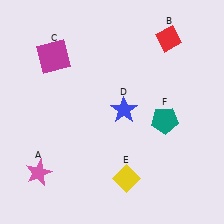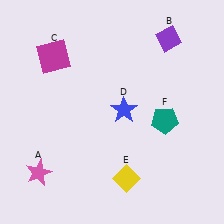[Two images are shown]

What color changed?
The diamond (B) changed from red in Image 1 to purple in Image 2.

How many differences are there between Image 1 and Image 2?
There is 1 difference between the two images.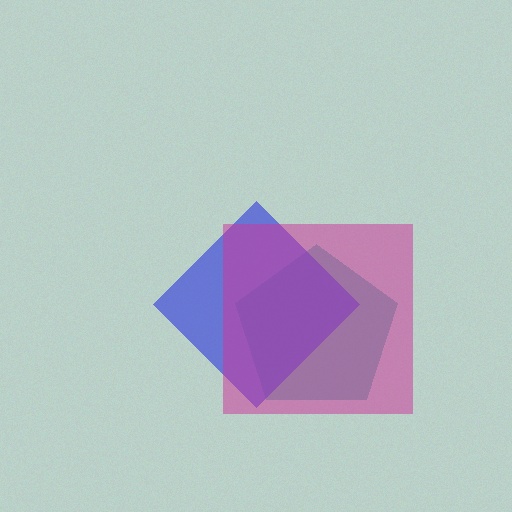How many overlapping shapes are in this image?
There are 3 overlapping shapes in the image.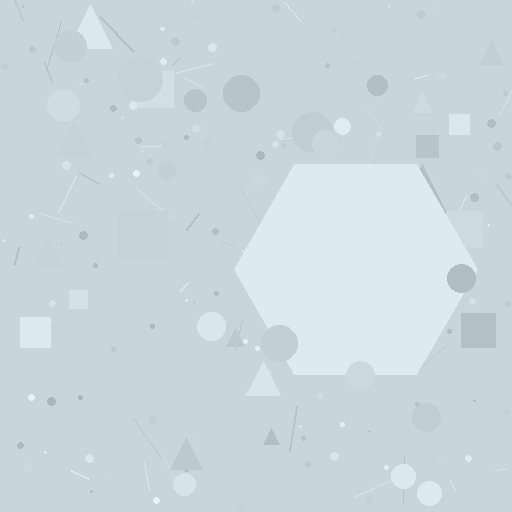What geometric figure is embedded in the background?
A hexagon is embedded in the background.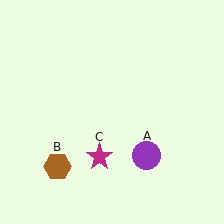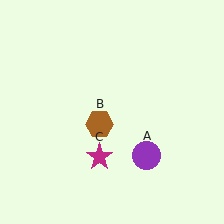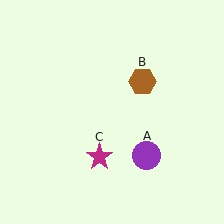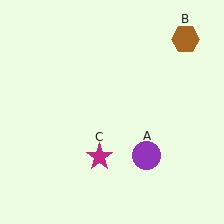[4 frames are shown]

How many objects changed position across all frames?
1 object changed position: brown hexagon (object B).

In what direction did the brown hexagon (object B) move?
The brown hexagon (object B) moved up and to the right.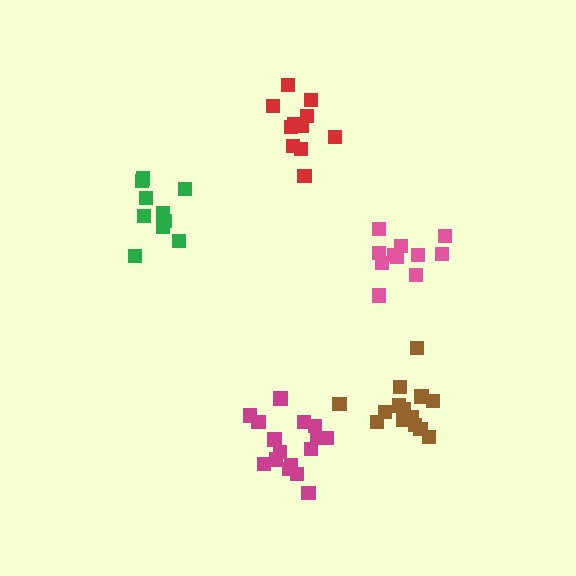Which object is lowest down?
The magenta cluster is bottommost.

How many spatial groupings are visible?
There are 5 spatial groupings.